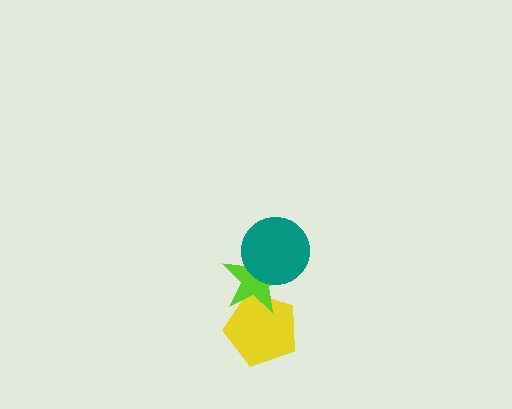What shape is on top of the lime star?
The teal circle is on top of the lime star.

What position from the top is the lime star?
The lime star is 2nd from the top.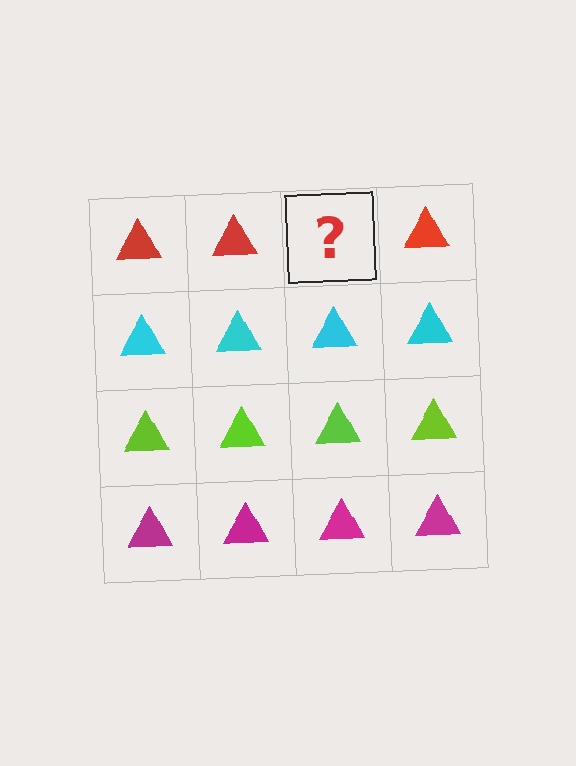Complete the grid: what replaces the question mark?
The question mark should be replaced with a red triangle.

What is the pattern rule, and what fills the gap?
The rule is that each row has a consistent color. The gap should be filled with a red triangle.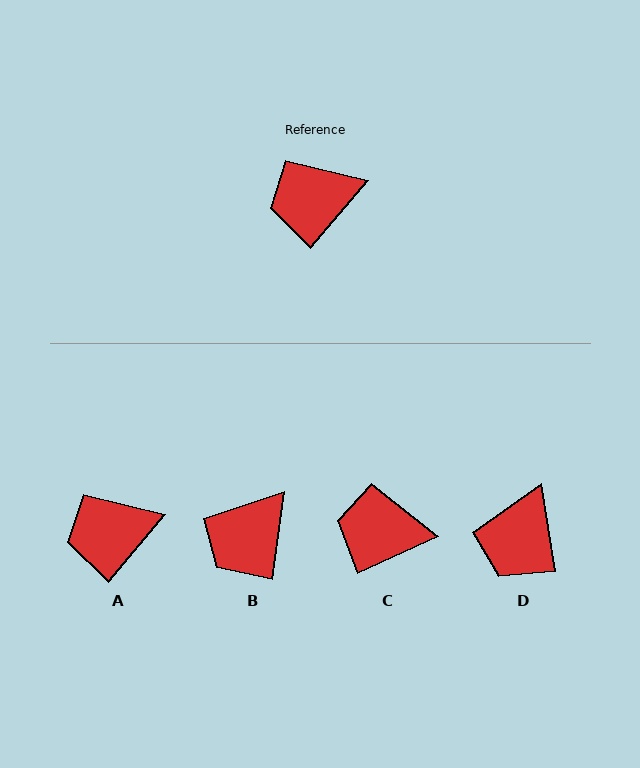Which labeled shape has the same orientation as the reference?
A.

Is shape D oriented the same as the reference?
No, it is off by about 50 degrees.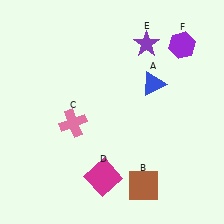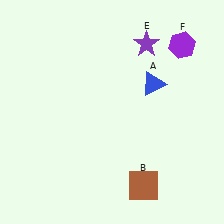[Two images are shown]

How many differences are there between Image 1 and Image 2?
There are 2 differences between the two images.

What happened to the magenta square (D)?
The magenta square (D) was removed in Image 2. It was in the bottom-left area of Image 1.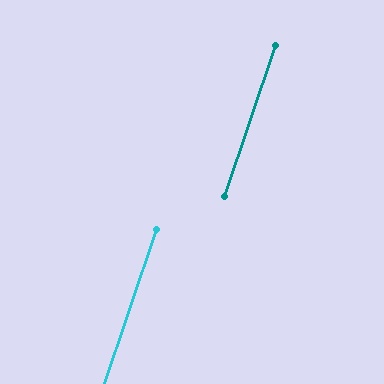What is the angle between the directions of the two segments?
Approximately 0 degrees.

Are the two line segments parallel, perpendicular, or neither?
Parallel — their directions differ by only 0.1°.